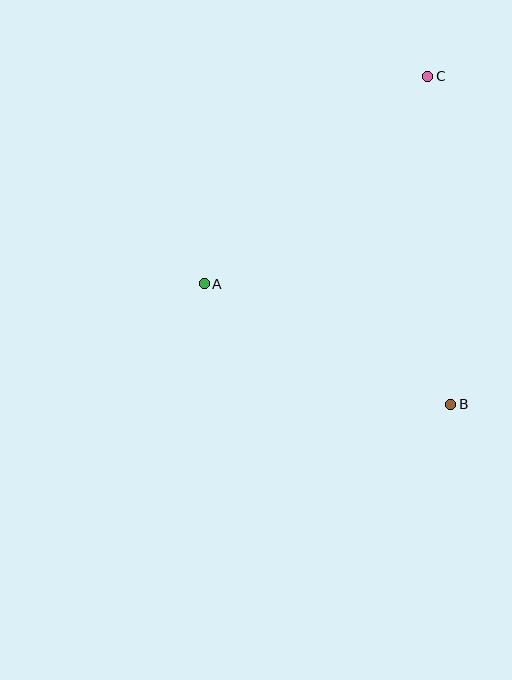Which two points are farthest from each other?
Points B and C are farthest from each other.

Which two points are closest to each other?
Points A and B are closest to each other.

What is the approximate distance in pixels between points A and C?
The distance between A and C is approximately 305 pixels.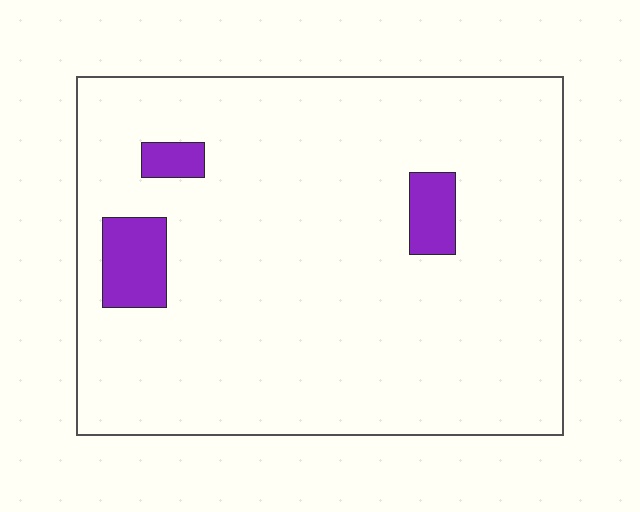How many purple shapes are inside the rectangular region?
3.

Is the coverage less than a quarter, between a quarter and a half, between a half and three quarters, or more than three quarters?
Less than a quarter.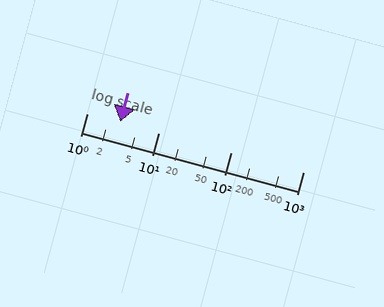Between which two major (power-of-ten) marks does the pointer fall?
The pointer is between 1 and 10.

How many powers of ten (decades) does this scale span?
The scale spans 3 decades, from 1 to 1000.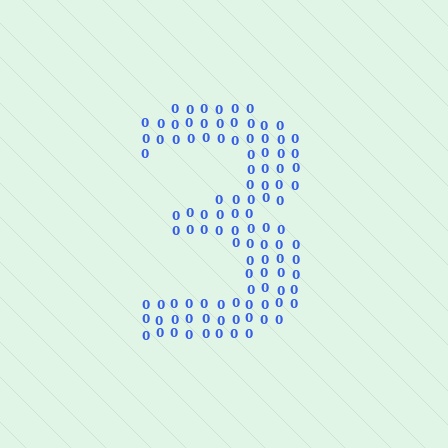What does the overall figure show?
The overall figure shows the digit 3.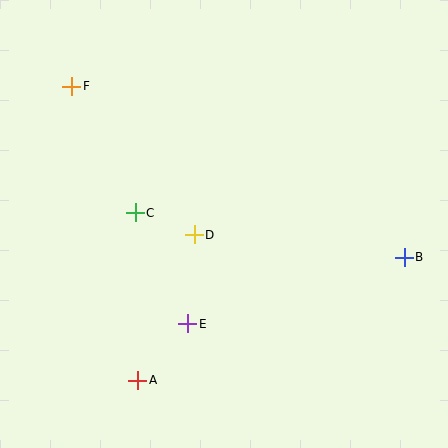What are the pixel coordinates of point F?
Point F is at (72, 86).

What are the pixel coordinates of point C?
Point C is at (135, 213).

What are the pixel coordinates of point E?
Point E is at (188, 324).